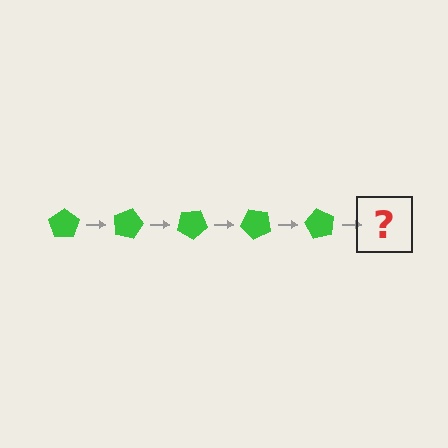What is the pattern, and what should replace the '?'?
The pattern is that the pentagon rotates 15 degrees each step. The '?' should be a green pentagon rotated 75 degrees.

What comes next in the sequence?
The next element should be a green pentagon rotated 75 degrees.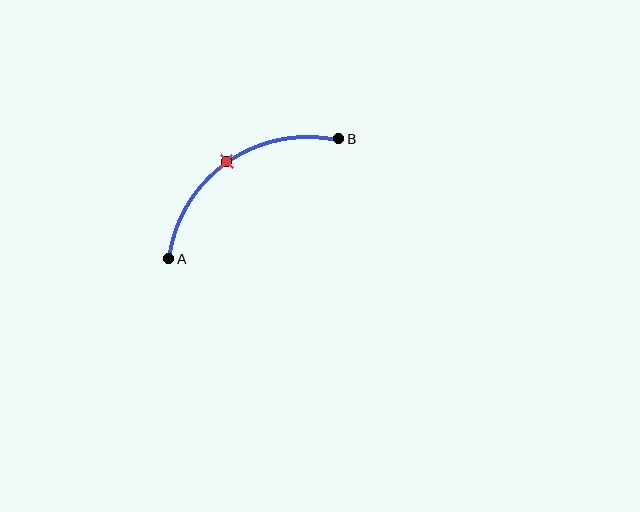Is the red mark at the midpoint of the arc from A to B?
Yes. The red mark lies on the arc at equal arc-length from both A and B — it is the arc midpoint.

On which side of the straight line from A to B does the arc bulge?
The arc bulges above and to the left of the straight line connecting A and B.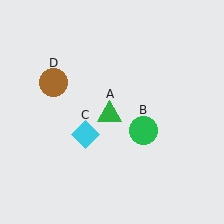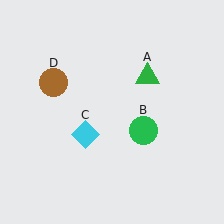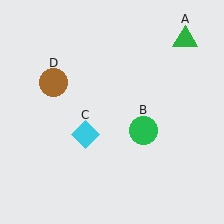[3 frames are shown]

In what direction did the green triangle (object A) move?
The green triangle (object A) moved up and to the right.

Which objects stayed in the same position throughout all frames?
Green circle (object B) and cyan diamond (object C) and brown circle (object D) remained stationary.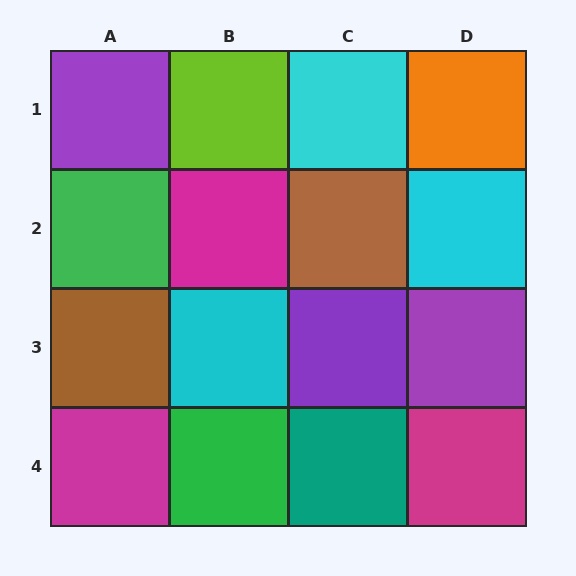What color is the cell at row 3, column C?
Purple.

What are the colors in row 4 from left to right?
Magenta, green, teal, magenta.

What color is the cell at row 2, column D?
Cyan.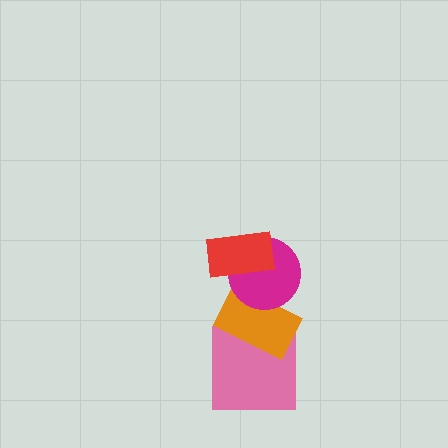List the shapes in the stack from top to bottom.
From top to bottom: the red rectangle, the magenta circle, the orange rectangle, the pink square.